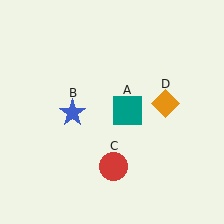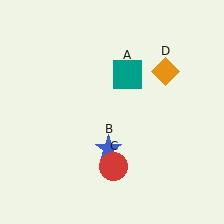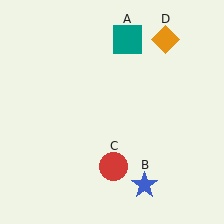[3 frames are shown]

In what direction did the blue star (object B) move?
The blue star (object B) moved down and to the right.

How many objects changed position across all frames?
3 objects changed position: teal square (object A), blue star (object B), orange diamond (object D).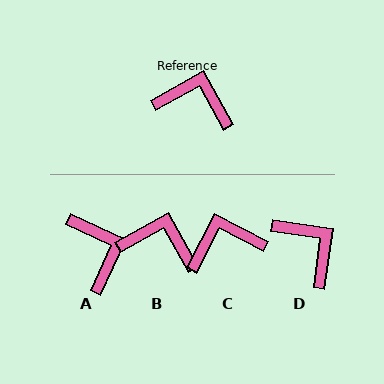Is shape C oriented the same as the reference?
No, it is off by about 34 degrees.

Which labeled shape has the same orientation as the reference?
B.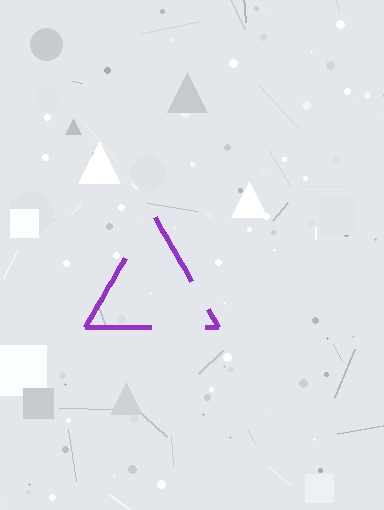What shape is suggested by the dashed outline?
The dashed outline suggests a triangle.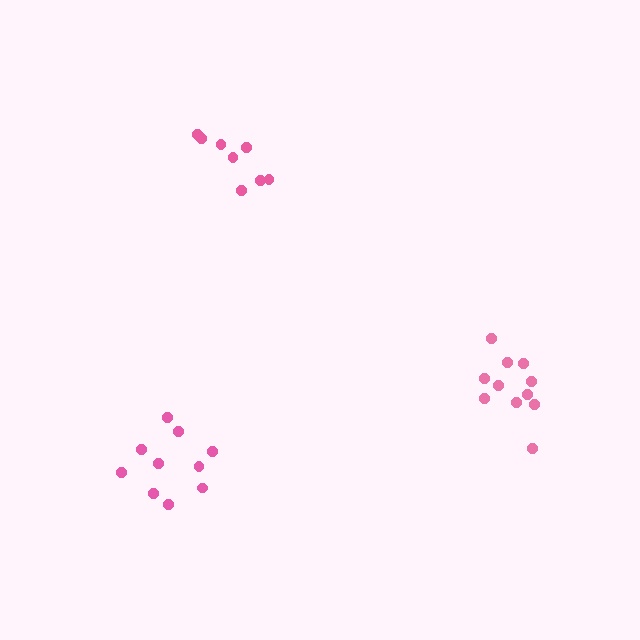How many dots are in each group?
Group 1: 8 dots, Group 2: 11 dots, Group 3: 10 dots (29 total).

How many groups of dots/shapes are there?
There are 3 groups.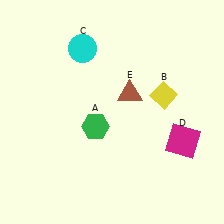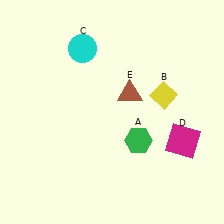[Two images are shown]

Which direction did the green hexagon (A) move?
The green hexagon (A) moved right.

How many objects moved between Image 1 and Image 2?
1 object moved between the two images.